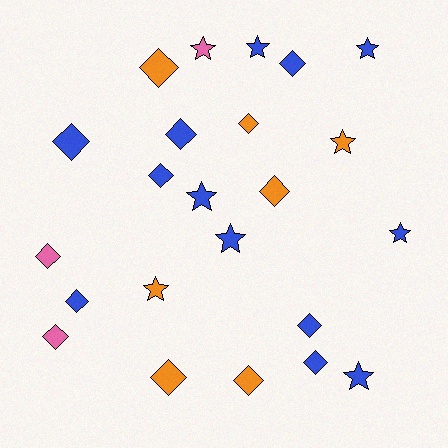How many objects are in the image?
There are 23 objects.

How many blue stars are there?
There are 6 blue stars.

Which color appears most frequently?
Blue, with 13 objects.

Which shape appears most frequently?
Diamond, with 14 objects.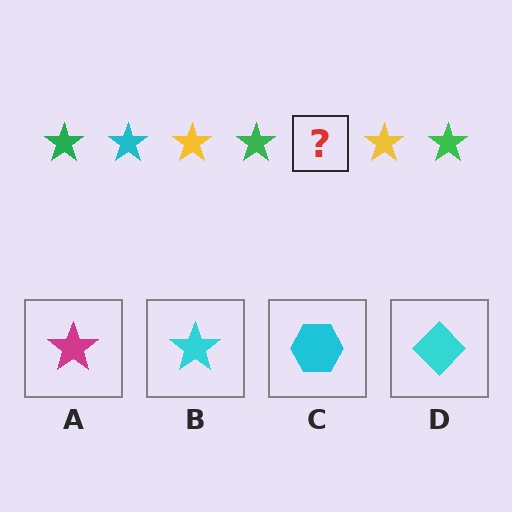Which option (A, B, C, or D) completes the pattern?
B.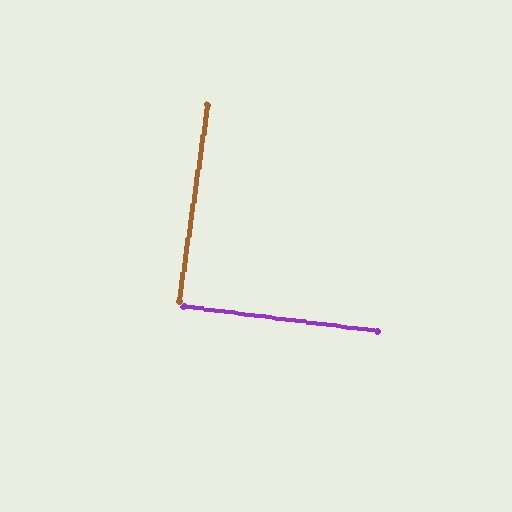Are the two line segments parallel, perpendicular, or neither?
Perpendicular — they meet at approximately 89°.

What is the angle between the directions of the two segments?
Approximately 89 degrees.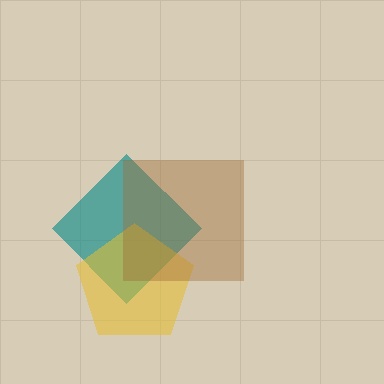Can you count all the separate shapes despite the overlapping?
Yes, there are 3 separate shapes.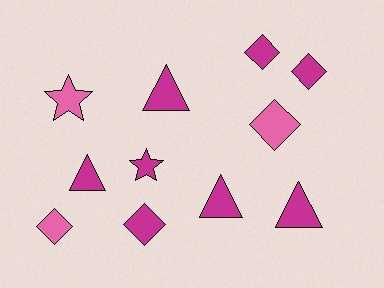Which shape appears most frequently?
Diamond, with 5 objects.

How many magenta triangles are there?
There are 4 magenta triangles.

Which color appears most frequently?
Magenta, with 8 objects.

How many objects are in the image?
There are 11 objects.